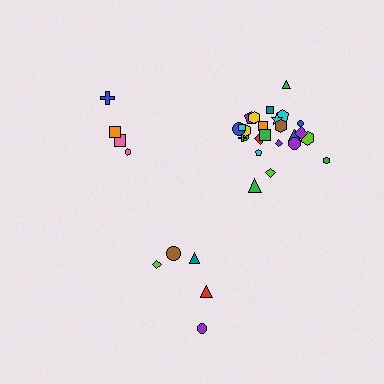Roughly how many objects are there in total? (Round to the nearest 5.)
Roughly 35 objects in total.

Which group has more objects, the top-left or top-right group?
The top-right group.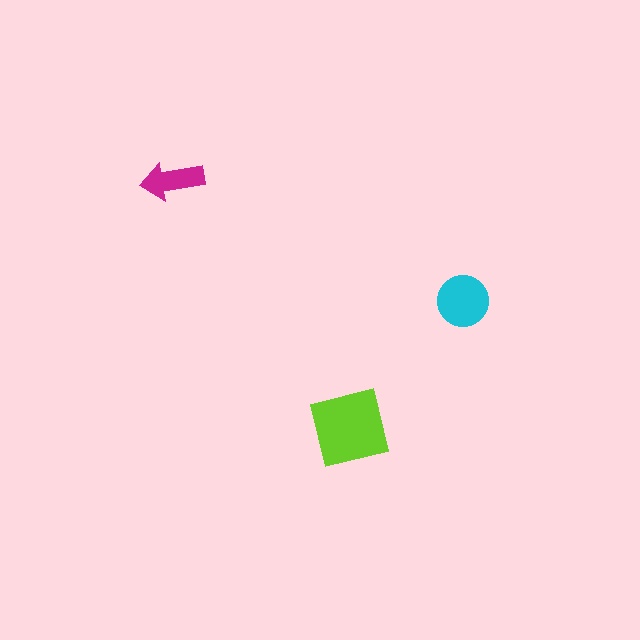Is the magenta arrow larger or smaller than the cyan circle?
Smaller.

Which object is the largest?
The lime square.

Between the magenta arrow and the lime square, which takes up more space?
The lime square.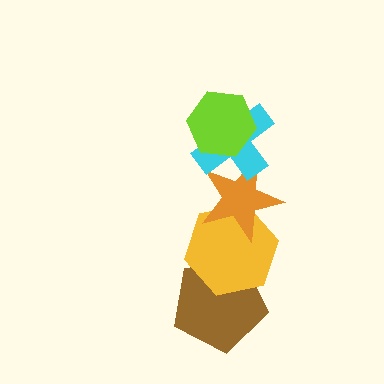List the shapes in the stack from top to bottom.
From top to bottom: the lime hexagon, the cyan cross, the orange star, the yellow hexagon, the brown pentagon.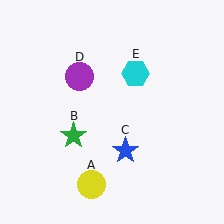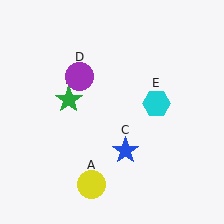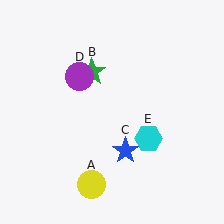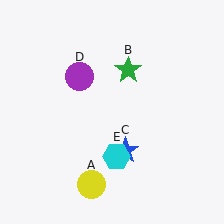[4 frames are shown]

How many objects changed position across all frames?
2 objects changed position: green star (object B), cyan hexagon (object E).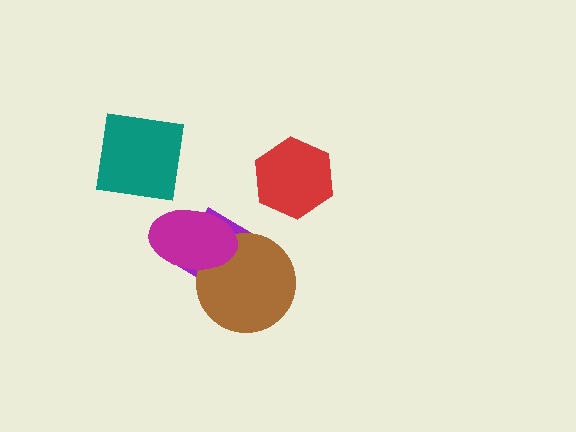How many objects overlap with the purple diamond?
2 objects overlap with the purple diamond.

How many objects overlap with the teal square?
0 objects overlap with the teal square.